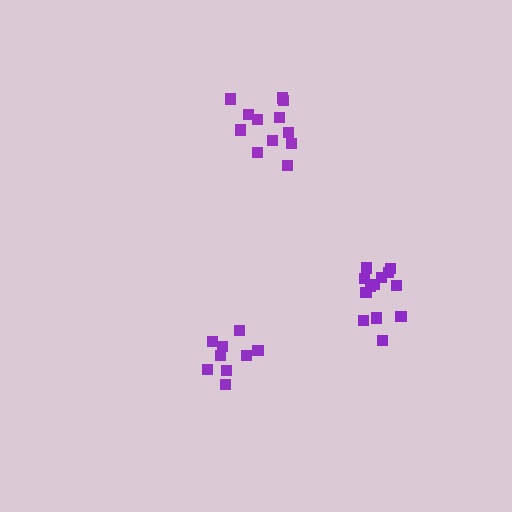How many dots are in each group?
Group 1: 14 dots, Group 2: 9 dots, Group 3: 12 dots (35 total).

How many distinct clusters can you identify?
There are 3 distinct clusters.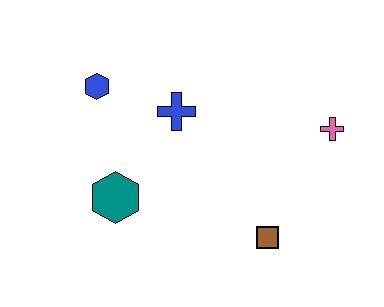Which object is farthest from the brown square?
The blue hexagon is farthest from the brown square.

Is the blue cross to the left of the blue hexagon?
No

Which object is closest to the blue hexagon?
The blue cross is closest to the blue hexagon.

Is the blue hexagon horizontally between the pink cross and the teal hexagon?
No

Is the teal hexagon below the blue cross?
Yes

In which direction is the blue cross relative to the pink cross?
The blue cross is to the left of the pink cross.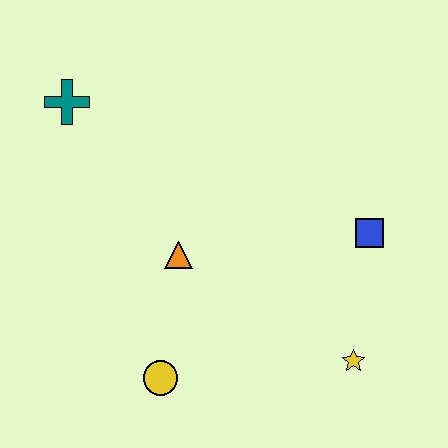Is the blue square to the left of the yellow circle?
No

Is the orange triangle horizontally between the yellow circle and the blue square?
Yes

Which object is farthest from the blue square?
The teal cross is farthest from the blue square.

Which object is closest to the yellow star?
The blue square is closest to the yellow star.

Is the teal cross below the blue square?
No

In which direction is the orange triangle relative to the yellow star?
The orange triangle is to the left of the yellow star.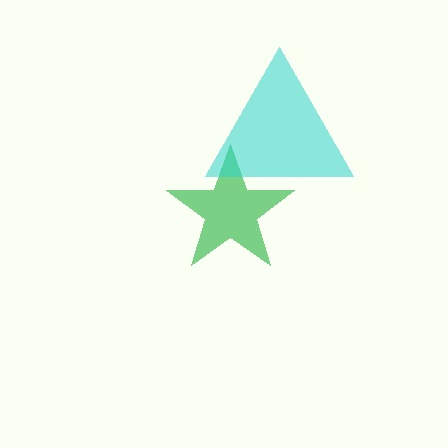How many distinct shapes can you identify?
There are 2 distinct shapes: a green star, a cyan triangle.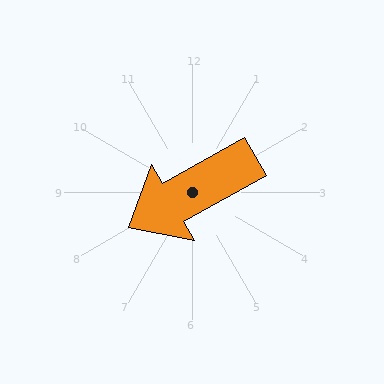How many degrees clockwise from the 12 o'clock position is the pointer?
Approximately 241 degrees.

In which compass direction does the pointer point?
Southwest.